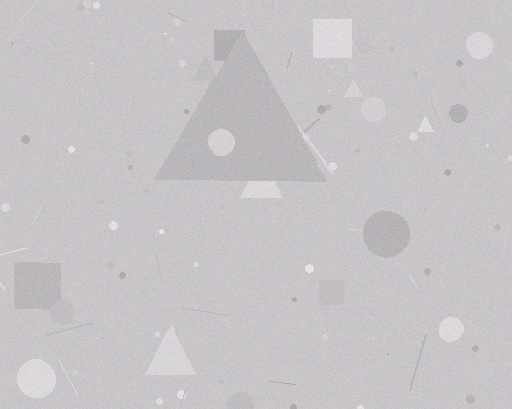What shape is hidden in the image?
A triangle is hidden in the image.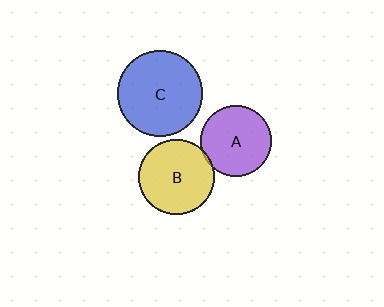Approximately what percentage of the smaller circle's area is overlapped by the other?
Approximately 5%.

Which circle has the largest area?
Circle C (blue).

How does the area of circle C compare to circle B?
Approximately 1.3 times.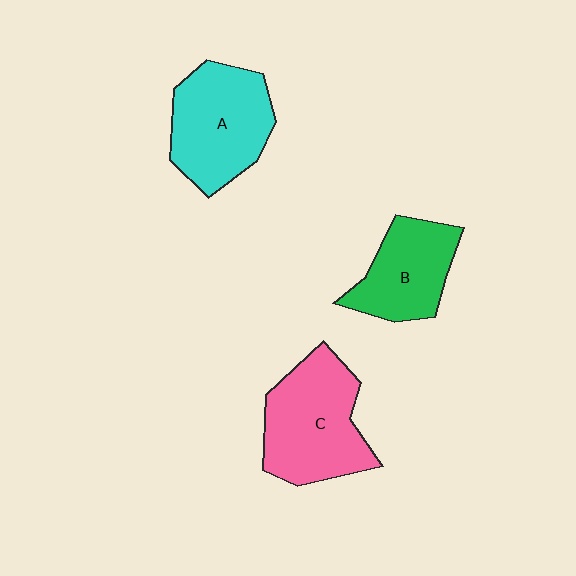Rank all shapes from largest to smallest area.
From largest to smallest: C (pink), A (cyan), B (green).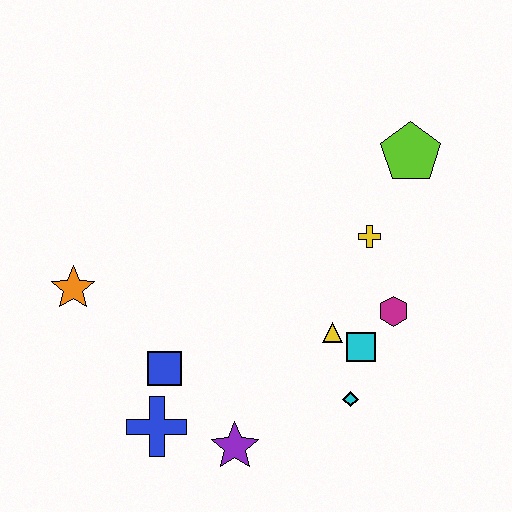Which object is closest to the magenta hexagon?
The cyan square is closest to the magenta hexagon.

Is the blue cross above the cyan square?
No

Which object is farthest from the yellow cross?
The orange star is farthest from the yellow cross.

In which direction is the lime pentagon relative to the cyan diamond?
The lime pentagon is above the cyan diamond.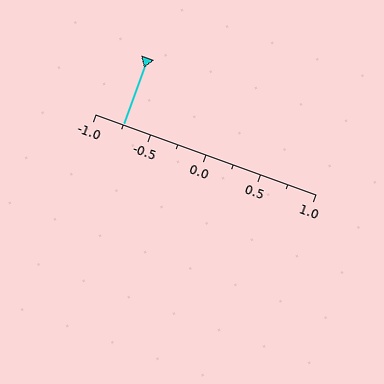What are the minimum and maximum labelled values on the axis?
The axis runs from -1.0 to 1.0.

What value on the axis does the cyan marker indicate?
The marker indicates approximately -0.75.